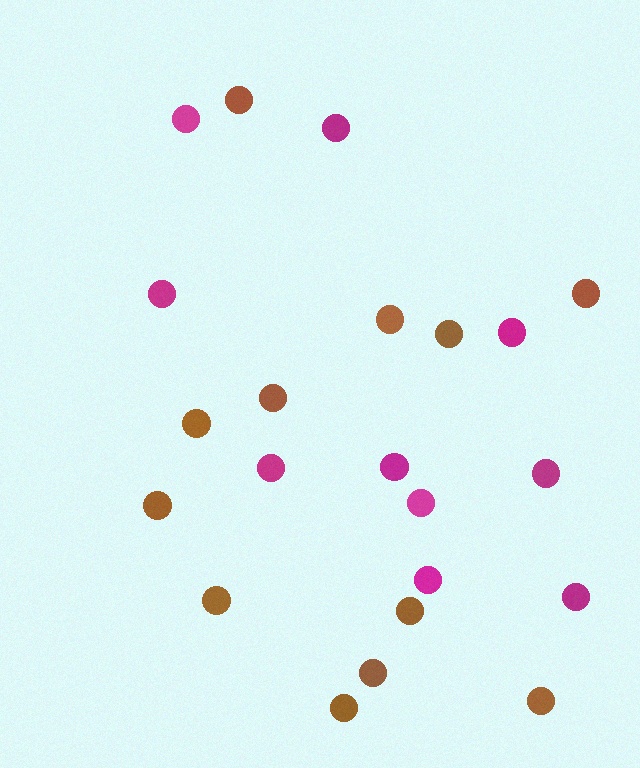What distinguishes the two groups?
There are 2 groups: one group of brown circles (12) and one group of magenta circles (10).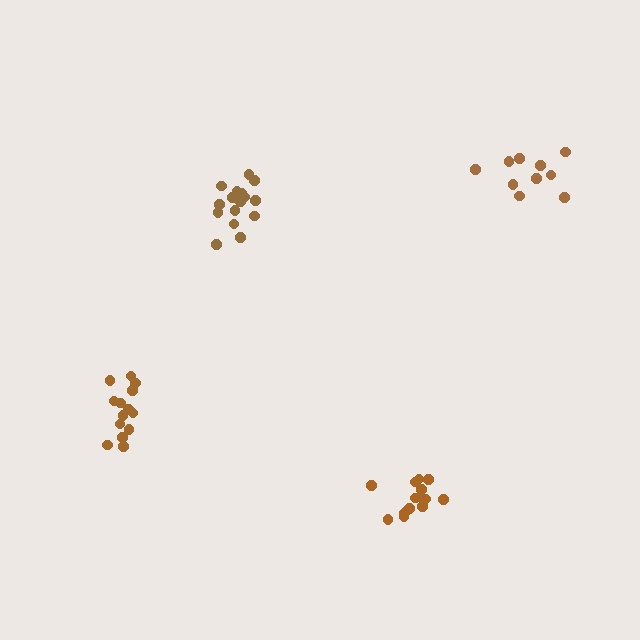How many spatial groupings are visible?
There are 4 spatial groupings.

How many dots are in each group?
Group 1: 16 dots, Group 2: 16 dots, Group 3: 10 dots, Group 4: 14 dots (56 total).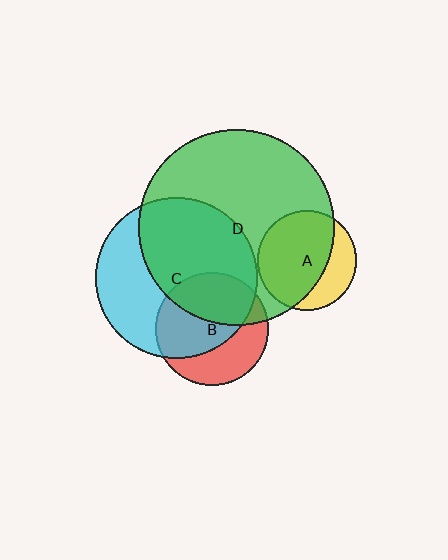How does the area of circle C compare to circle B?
Approximately 2.1 times.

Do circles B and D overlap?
Yes.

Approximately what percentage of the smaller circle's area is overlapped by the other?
Approximately 35%.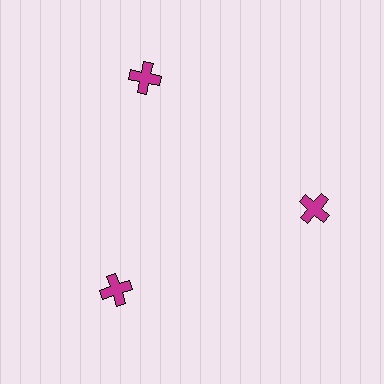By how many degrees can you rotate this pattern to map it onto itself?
The pattern maps onto itself every 120 degrees of rotation.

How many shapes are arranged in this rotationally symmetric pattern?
There are 3 shapes, arranged in 3 groups of 1.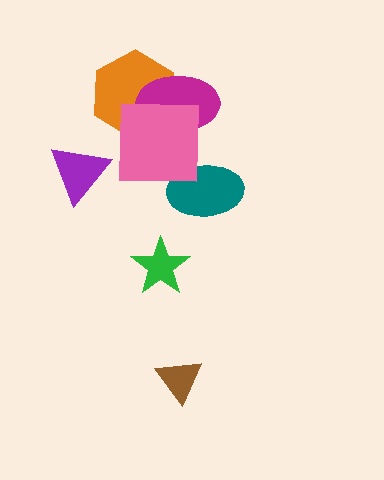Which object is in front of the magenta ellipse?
The pink square is in front of the magenta ellipse.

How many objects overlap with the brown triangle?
0 objects overlap with the brown triangle.